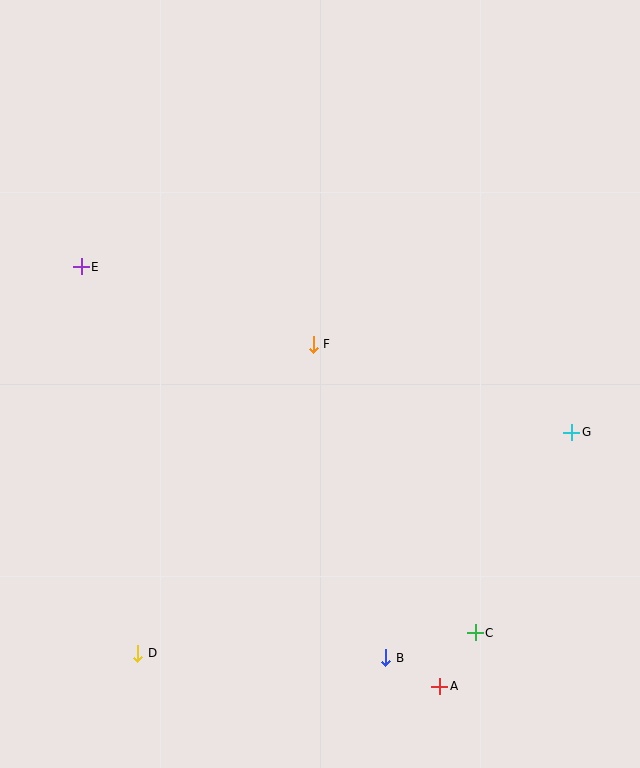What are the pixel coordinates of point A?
Point A is at (440, 686).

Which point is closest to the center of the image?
Point F at (313, 344) is closest to the center.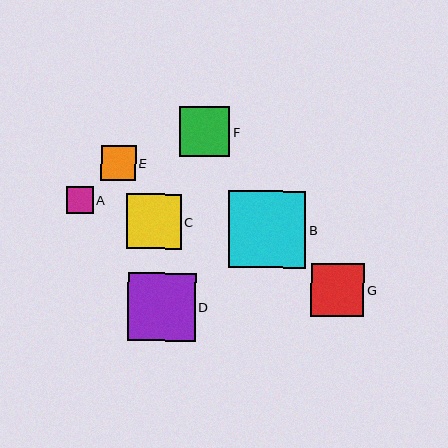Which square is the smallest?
Square A is the smallest with a size of approximately 27 pixels.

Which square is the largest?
Square B is the largest with a size of approximately 77 pixels.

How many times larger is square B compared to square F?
Square B is approximately 1.5 times the size of square F.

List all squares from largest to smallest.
From largest to smallest: B, D, C, G, F, E, A.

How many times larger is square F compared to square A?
Square F is approximately 1.9 times the size of square A.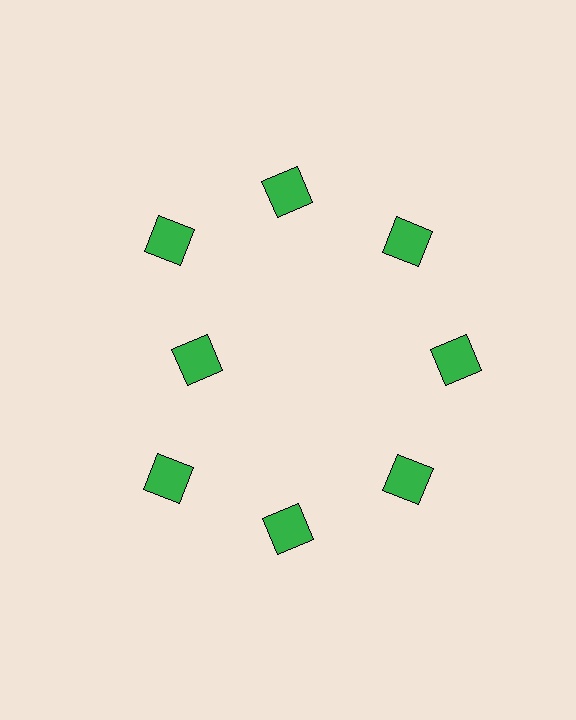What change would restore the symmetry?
The symmetry would be restored by moving it outward, back onto the ring so that all 8 squares sit at equal angles and equal distance from the center.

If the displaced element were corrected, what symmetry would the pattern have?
It would have 8-fold rotational symmetry — the pattern would map onto itself every 45 degrees.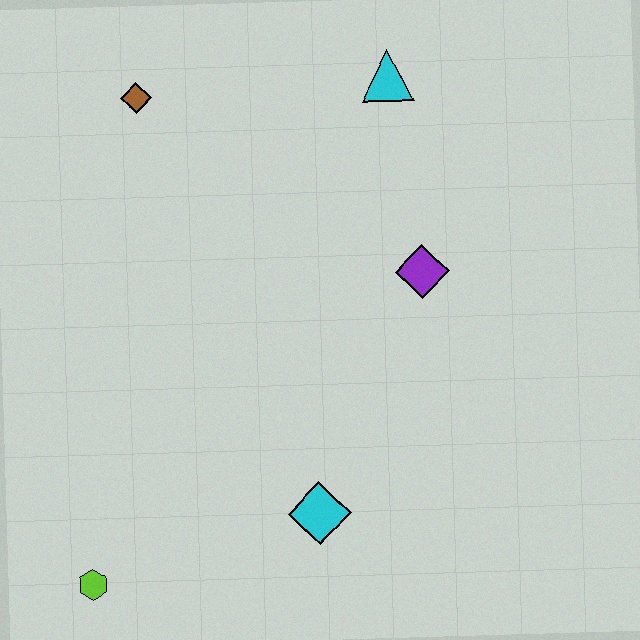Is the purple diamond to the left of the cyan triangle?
No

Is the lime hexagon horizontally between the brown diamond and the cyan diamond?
No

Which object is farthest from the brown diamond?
The lime hexagon is farthest from the brown diamond.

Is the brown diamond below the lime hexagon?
No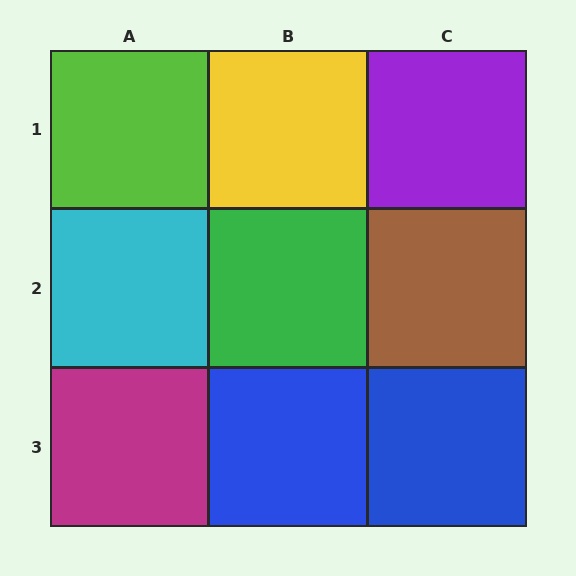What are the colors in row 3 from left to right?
Magenta, blue, blue.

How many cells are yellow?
1 cell is yellow.